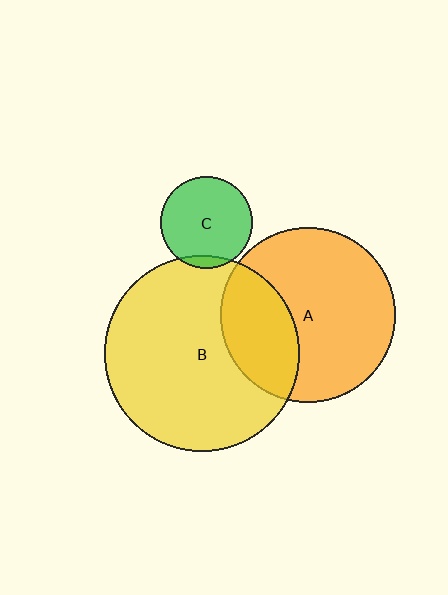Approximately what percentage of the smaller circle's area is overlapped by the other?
Approximately 30%.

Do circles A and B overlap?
Yes.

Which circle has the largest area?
Circle B (yellow).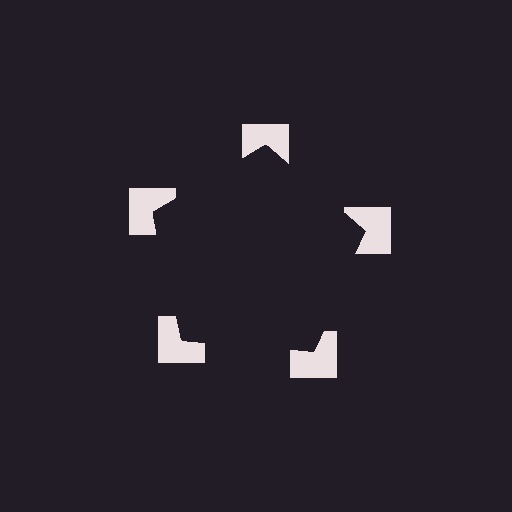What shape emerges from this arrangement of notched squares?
An illusory pentagon — its edges are inferred from the aligned wedge cuts in the notched squares, not physically drawn.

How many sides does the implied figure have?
5 sides.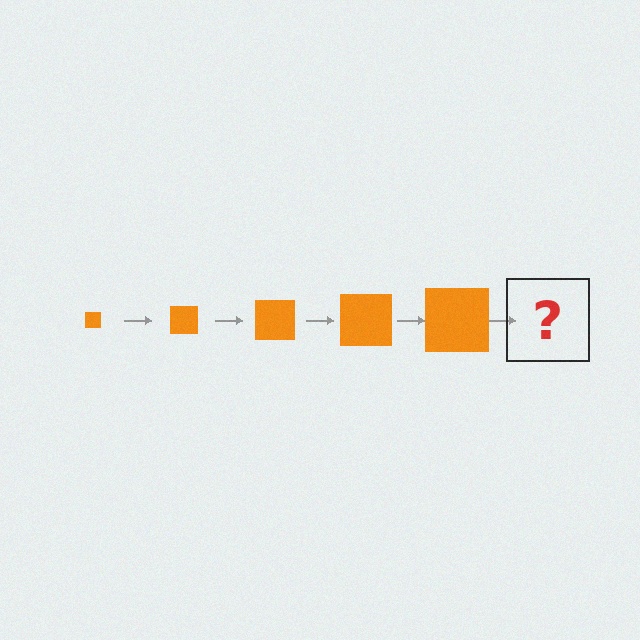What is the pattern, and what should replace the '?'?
The pattern is that the square gets progressively larger each step. The '?' should be an orange square, larger than the previous one.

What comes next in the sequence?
The next element should be an orange square, larger than the previous one.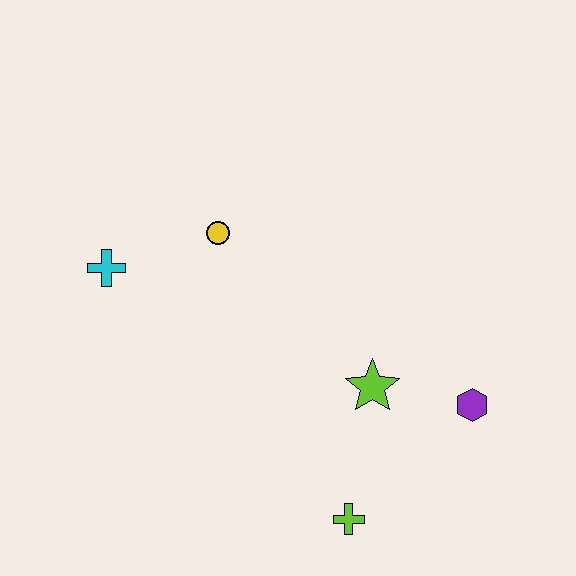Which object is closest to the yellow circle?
The cyan cross is closest to the yellow circle.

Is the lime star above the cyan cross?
No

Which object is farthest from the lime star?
The cyan cross is farthest from the lime star.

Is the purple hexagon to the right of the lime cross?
Yes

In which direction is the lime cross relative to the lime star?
The lime cross is below the lime star.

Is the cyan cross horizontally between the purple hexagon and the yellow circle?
No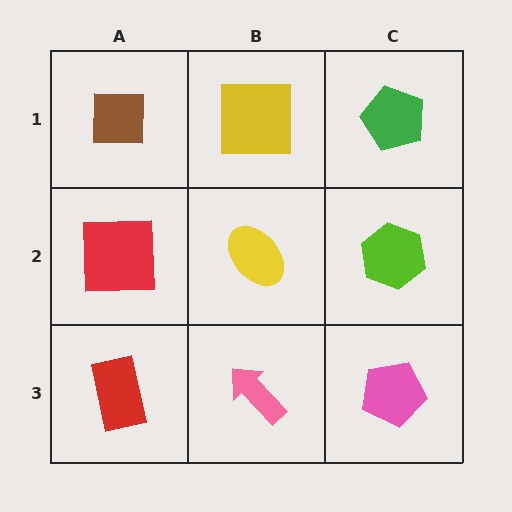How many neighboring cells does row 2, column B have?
4.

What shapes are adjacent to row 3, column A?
A red square (row 2, column A), a pink arrow (row 3, column B).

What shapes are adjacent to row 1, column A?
A red square (row 2, column A), a yellow square (row 1, column B).